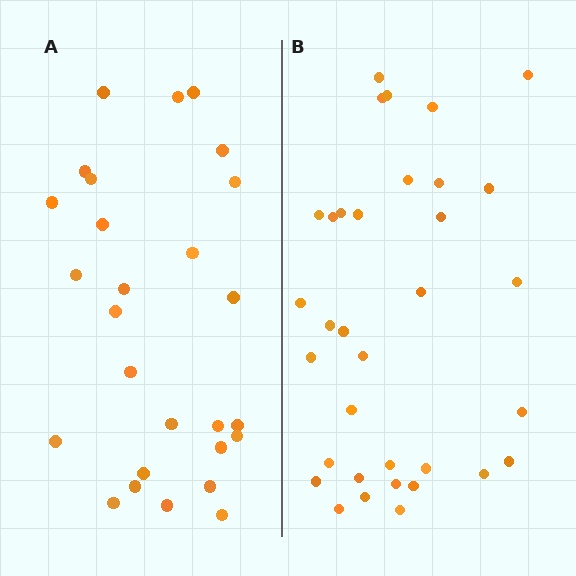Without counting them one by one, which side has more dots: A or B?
Region B (the right region) has more dots.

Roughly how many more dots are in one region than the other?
Region B has roughly 8 or so more dots than region A.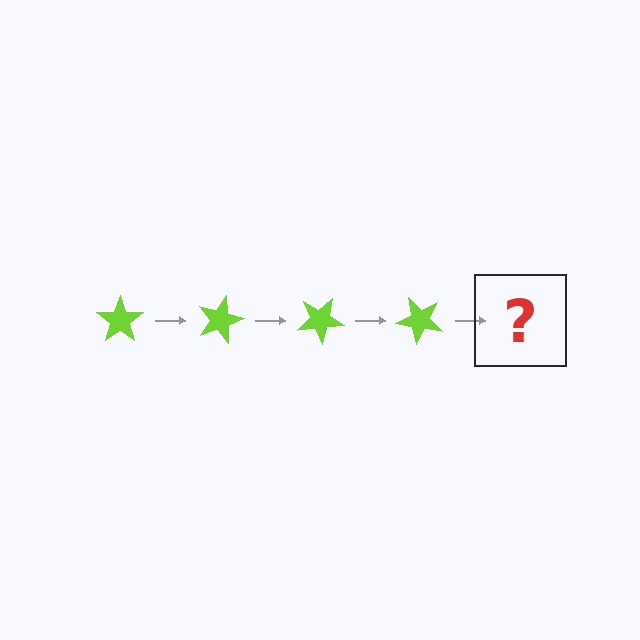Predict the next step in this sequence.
The next step is a lime star rotated 60 degrees.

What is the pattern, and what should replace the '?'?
The pattern is that the star rotates 15 degrees each step. The '?' should be a lime star rotated 60 degrees.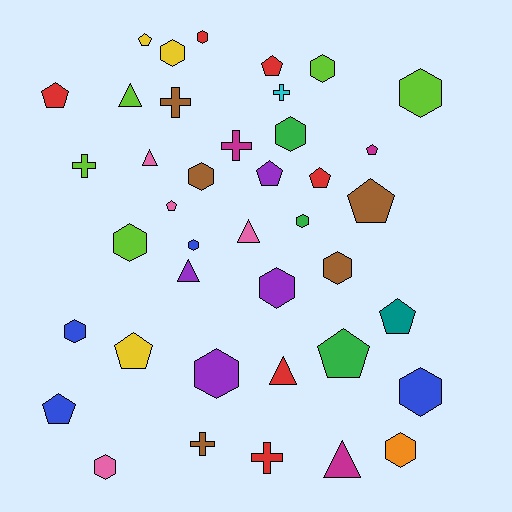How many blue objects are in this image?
There are 4 blue objects.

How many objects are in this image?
There are 40 objects.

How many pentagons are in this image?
There are 12 pentagons.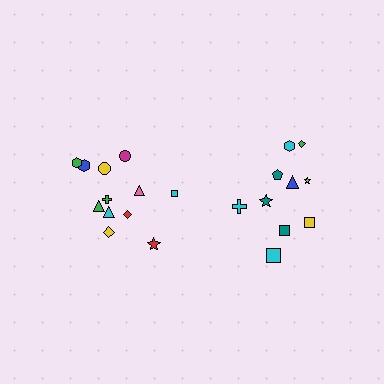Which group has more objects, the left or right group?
The left group.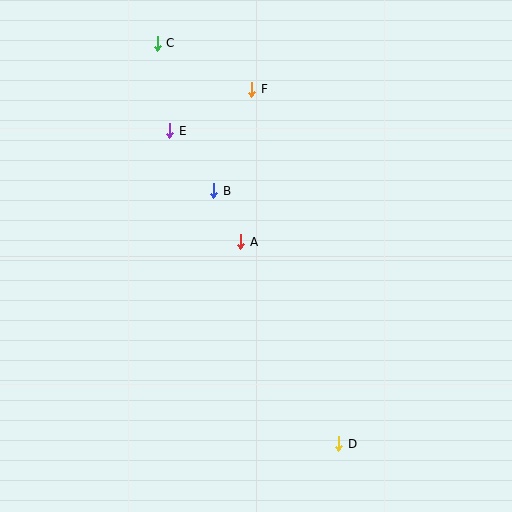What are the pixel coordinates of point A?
Point A is at (241, 242).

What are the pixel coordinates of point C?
Point C is at (157, 43).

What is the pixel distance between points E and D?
The distance between E and D is 356 pixels.